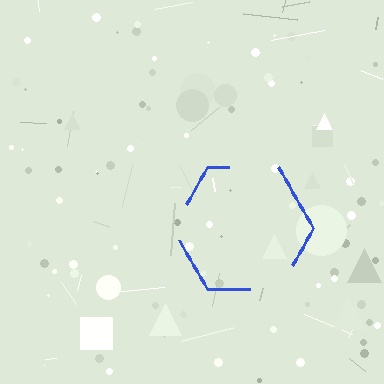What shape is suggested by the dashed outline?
The dashed outline suggests a hexagon.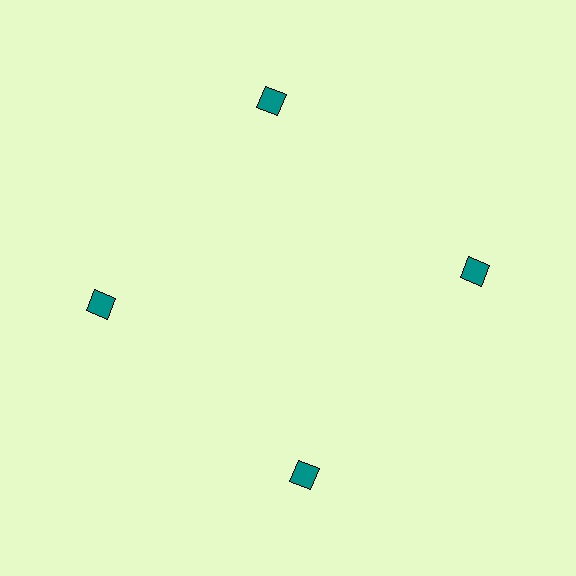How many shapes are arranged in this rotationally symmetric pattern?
There are 4 shapes, arranged in 4 groups of 1.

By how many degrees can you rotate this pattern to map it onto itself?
The pattern maps onto itself every 90 degrees of rotation.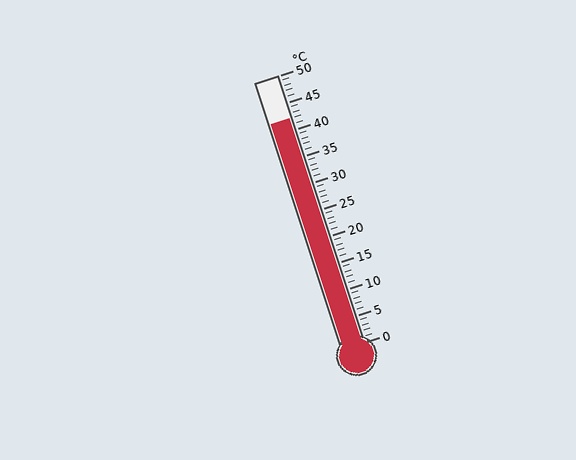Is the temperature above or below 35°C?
The temperature is above 35°C.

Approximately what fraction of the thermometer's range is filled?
The thermometer is filled to approximately 85% of its range.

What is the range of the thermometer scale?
The thermometer scale ranges from 0°C to 50°C.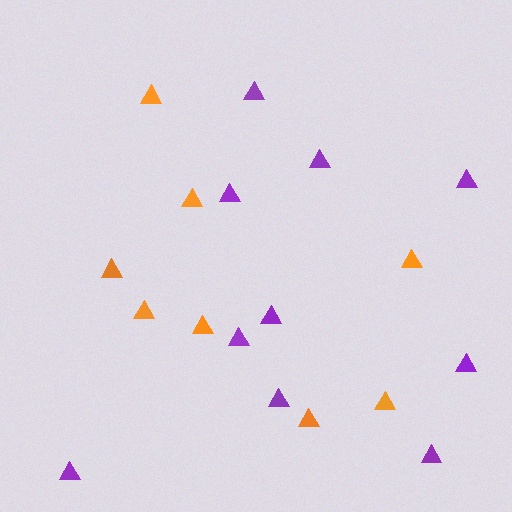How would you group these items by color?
There are 2 groups: one group of orange triangles (8) and one group of purple triangles (10).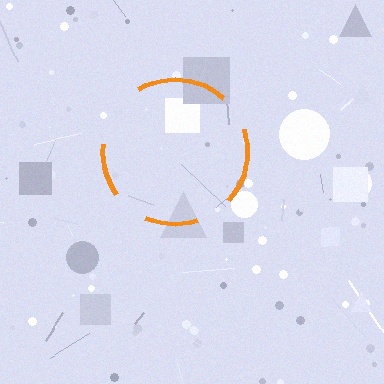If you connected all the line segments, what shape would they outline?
They would outline a circle.